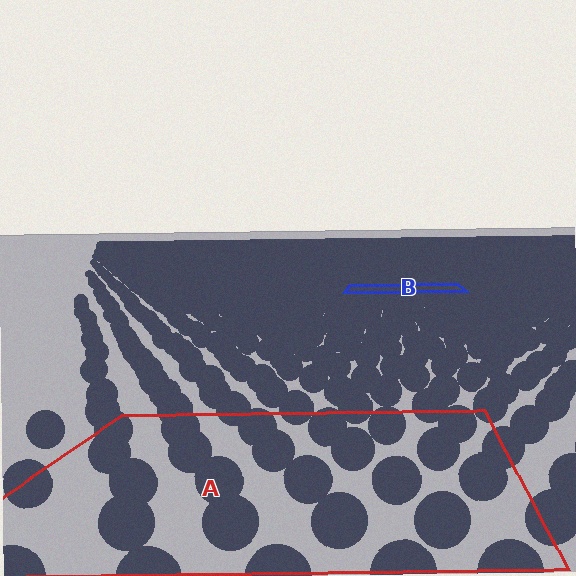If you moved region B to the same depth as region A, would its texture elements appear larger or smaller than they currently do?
They would appear larger. At a closer depth, the same texture elements are projected at a bigger on-screen size.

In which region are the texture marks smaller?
The texture marks are smaller in region B, because it is farther away.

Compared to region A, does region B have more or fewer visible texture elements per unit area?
Region B has more texture elements per unit area — they are packed more densely because it is farther away.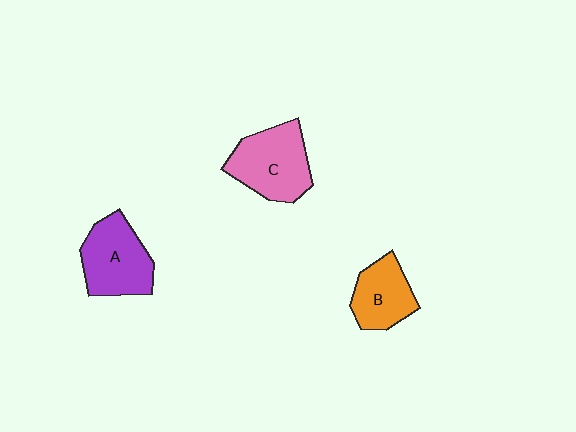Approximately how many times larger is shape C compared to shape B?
Approximately 1.4 times.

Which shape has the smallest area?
Shape B (orange).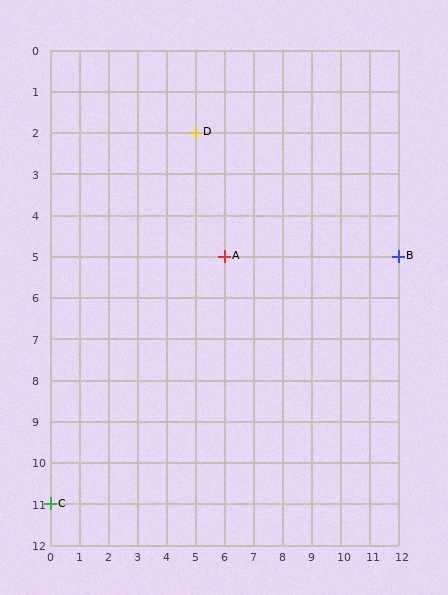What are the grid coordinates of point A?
Point A is at grid coordinates (6, 5).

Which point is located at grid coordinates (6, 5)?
Point A is at (6, 5).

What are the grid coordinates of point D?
Point D is at grid coordinates (5, 2).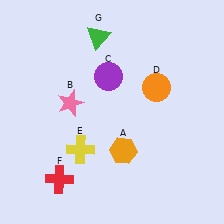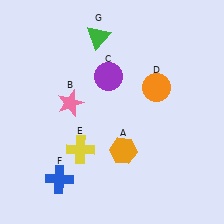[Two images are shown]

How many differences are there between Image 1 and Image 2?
There is 1 difference between the two images.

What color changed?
The cross (F) changed from red in Image 1 to blue in Image 2.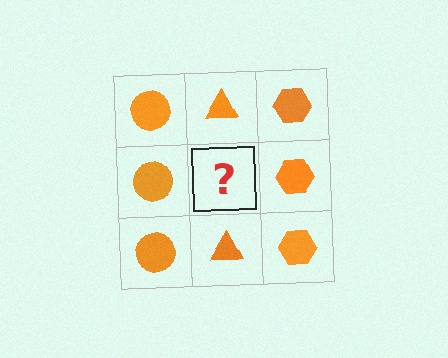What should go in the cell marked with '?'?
The missing cell should contain an orange triangle.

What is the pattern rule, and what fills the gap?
The rule is that each column has a consistent shape. The gap should be filled with an orange triangle.